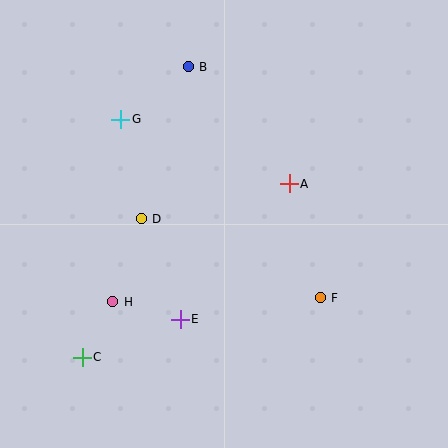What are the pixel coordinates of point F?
Point F is at (320, 298).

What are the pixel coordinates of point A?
Point A is at (289, 184).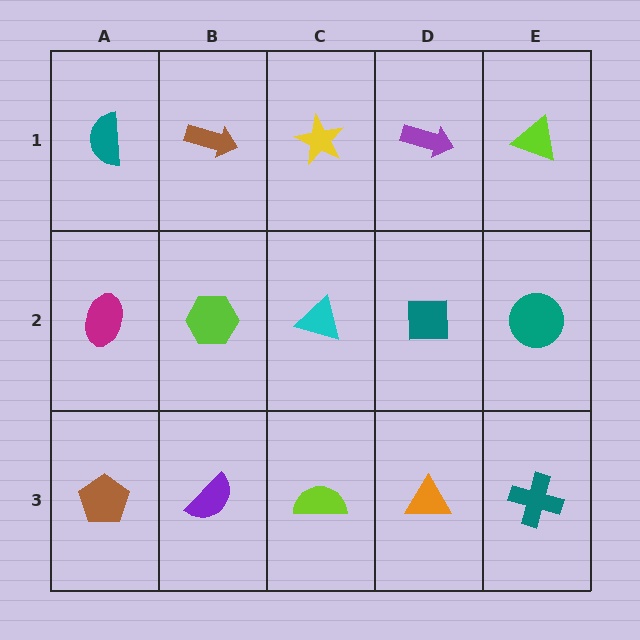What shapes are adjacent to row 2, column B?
A brown arrow (row 1, column B), a purple semicircle (row 3, column B), a magenta ellipse (row 2, column A), a cyan triangle (row 2, column C).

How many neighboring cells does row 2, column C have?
4.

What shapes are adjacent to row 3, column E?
A teal circle (row 2, column E), an orange triangle (row 3, column D).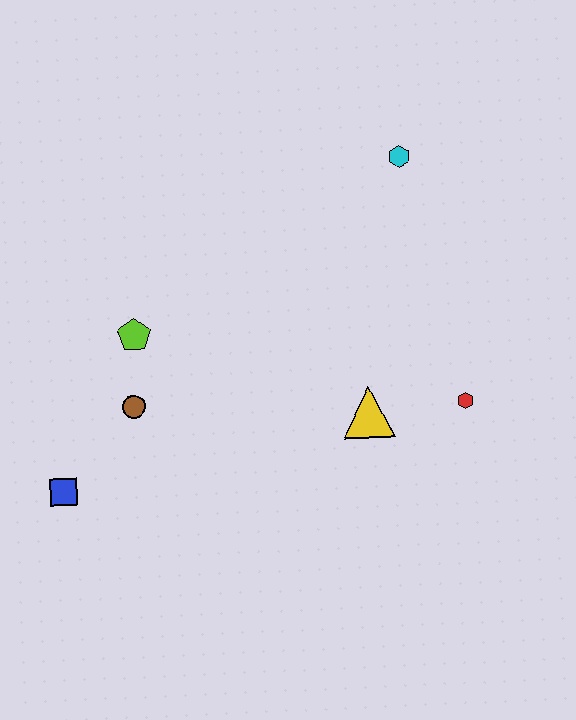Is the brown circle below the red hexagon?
No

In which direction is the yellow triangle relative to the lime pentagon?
The yellow triangle is to the right of the lime pentagon.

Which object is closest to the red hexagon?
The yellow triangle is closest to the red hexagon.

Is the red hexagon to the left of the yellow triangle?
No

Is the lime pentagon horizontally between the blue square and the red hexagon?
Yes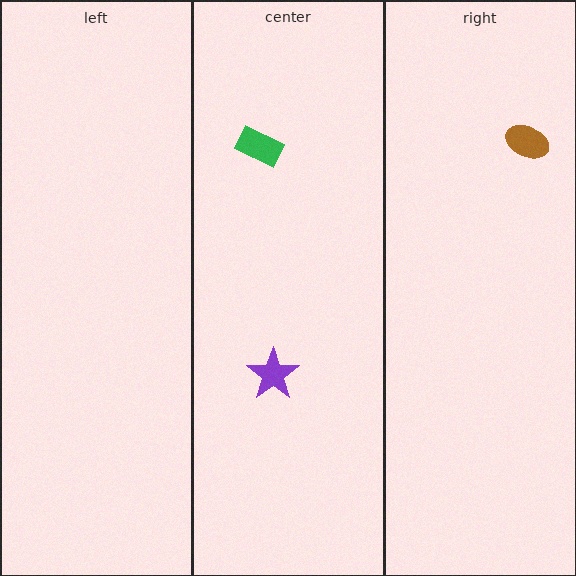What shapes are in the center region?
The green rectangle, the purple star.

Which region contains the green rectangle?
The center region.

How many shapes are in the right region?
1.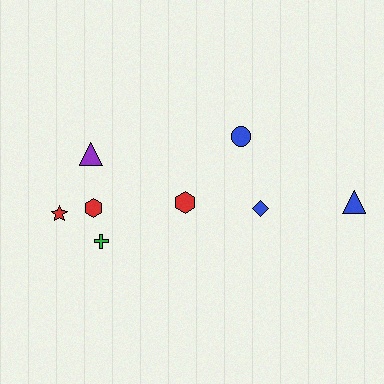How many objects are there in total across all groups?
There are 8 objects.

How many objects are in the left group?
There are 5 objects.